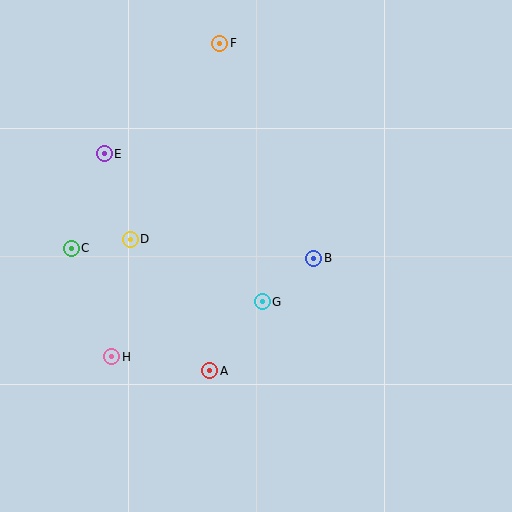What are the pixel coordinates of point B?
Point B is at (314, 258).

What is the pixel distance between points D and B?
The distance between D and B is 185 pixels.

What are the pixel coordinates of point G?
Point G is at (262, 302).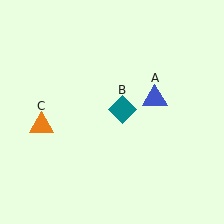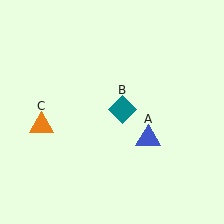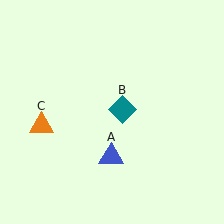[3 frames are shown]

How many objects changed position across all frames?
1 object changed position: blue triangle (object A).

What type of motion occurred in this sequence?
The blue triangle (object A) rotated clockwise around the center of the scene.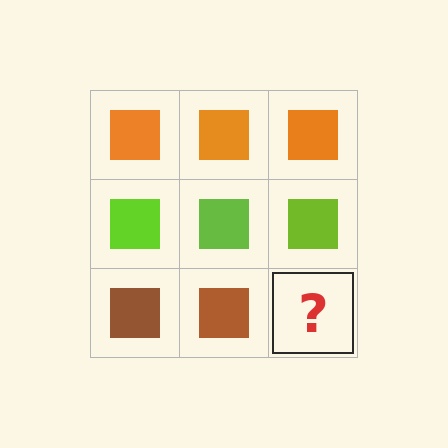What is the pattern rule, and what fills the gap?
The rule is that each row has a consistent color. The gap should be filled with a brown square.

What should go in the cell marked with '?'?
The missing cell should contain a brown square.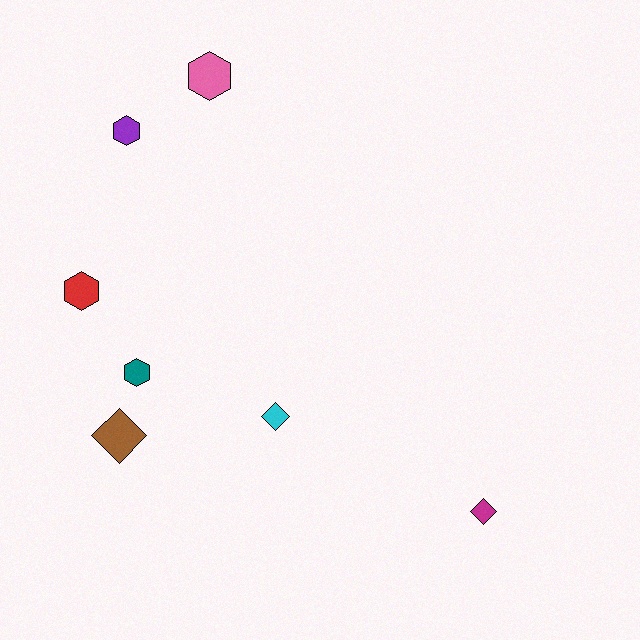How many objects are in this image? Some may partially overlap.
There are 7 objects.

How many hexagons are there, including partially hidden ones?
There are 4 hexagons.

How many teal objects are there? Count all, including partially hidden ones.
There is 1 teal object.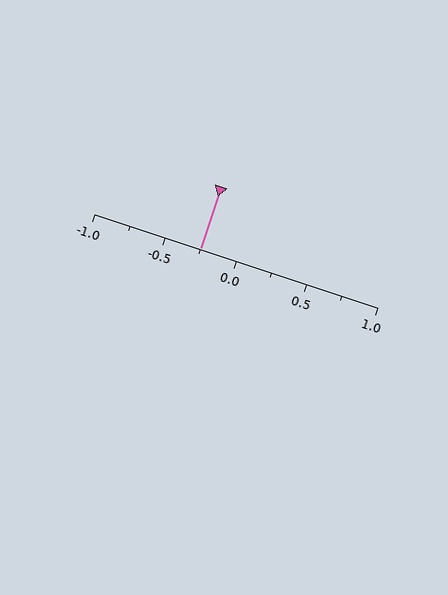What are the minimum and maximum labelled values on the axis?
The axis runs from -1.0 to 1.0.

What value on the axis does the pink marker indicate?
The marker indicates approximately -0.25.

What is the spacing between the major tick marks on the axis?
The major ticks are spaced 0.5 apart.